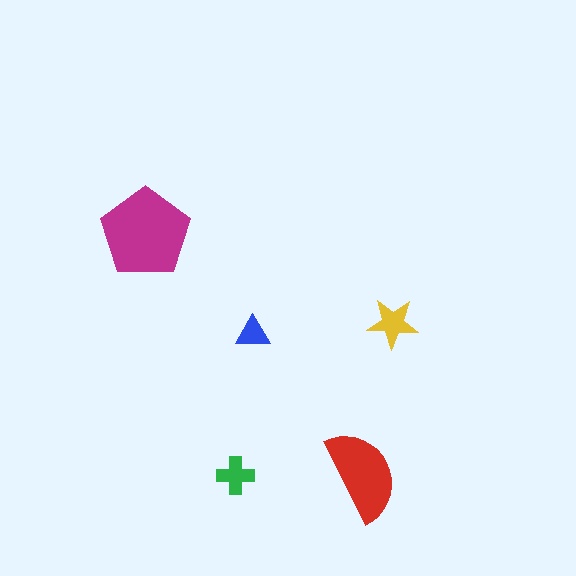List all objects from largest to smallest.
The magenta pentagon, the red semicircle, the yellow star, the green cross, the blue triangle.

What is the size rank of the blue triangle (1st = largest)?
5th.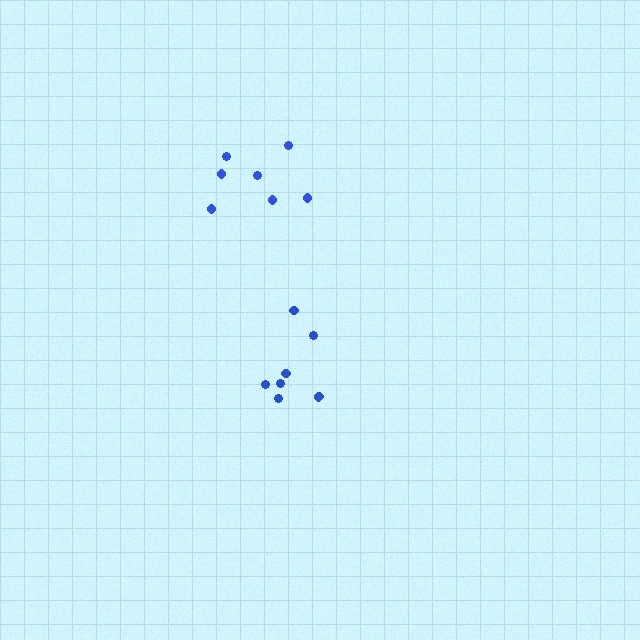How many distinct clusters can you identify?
There are 2 distinct clusters.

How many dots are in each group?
Group 1: 7 dots, Group 2: 8 dots (15 total).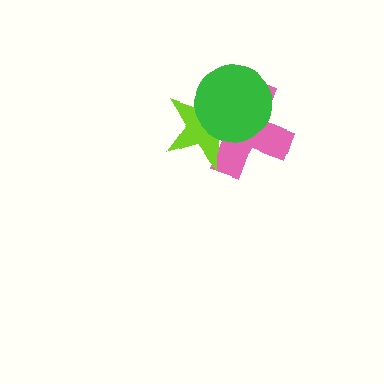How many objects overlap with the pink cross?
2 objects overlap with the pink cross.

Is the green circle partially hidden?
No, no other shape covers it.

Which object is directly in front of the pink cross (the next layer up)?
The lime star is directly in front of the pink cross.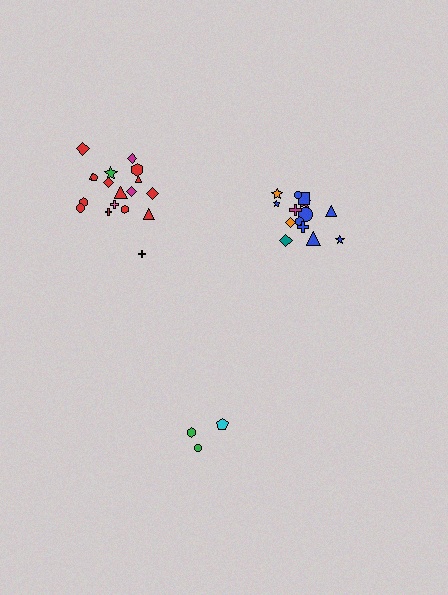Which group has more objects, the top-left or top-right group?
The top-left group.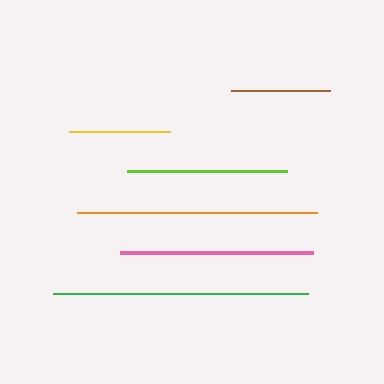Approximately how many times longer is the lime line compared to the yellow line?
The lime line is approximately 1.6 times the length of the yellow line.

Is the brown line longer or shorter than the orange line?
The orange line is longer than the brown line.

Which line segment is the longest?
The green line is the longest at approximately 255 pixels.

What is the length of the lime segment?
The lime segment is approximately 160 pixels long.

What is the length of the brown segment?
The brown segment is approximately 99 pixels long.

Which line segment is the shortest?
The brown line is the shortest at approximately 99 pixels.